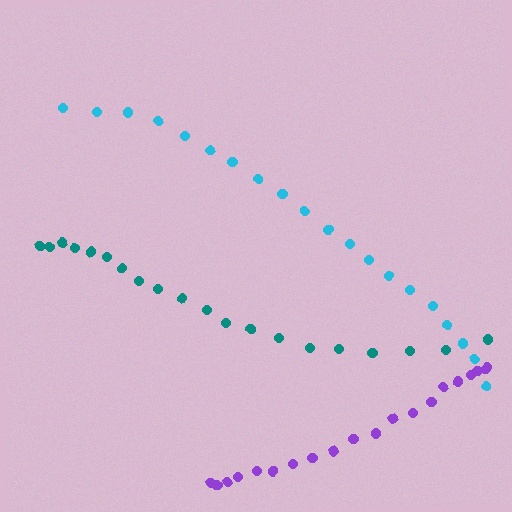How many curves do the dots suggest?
There are 3 distinct paths.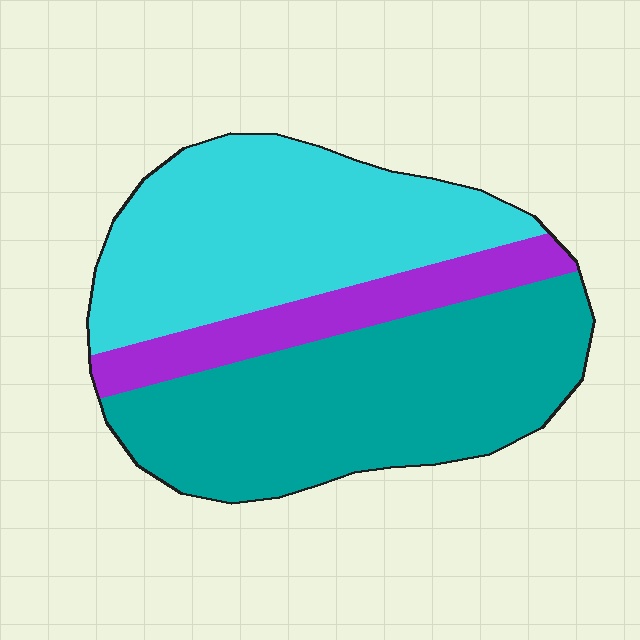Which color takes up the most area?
Teal, at roughly 45%.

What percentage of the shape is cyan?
Cyan takes up between a third and a half of the shape.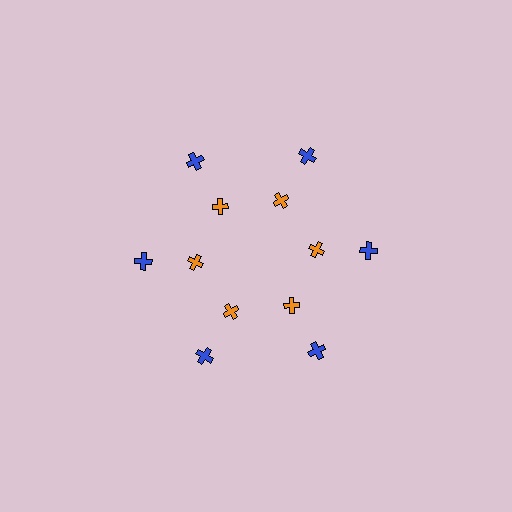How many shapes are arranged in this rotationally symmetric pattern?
There are 12 shapes, arranged in 6 groups of 2.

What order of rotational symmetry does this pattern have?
This pattern has 6-fold rotational symmetry.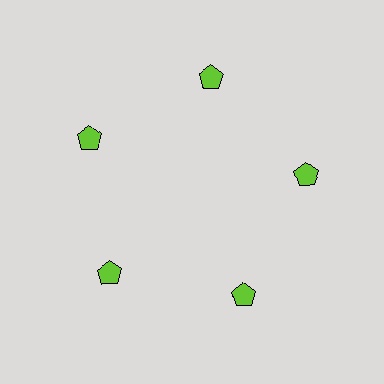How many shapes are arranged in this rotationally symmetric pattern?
There are 5 shapes, arranged in 5 groups of 1.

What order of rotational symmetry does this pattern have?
This pattern has 5-fold rotational symmetry.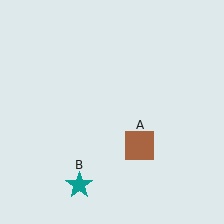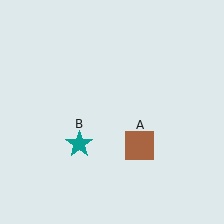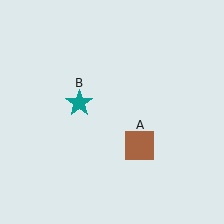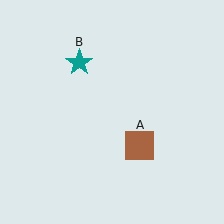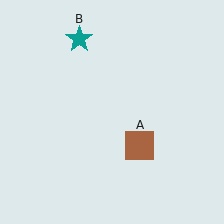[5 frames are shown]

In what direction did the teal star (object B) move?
The teal star (object B) moved up.